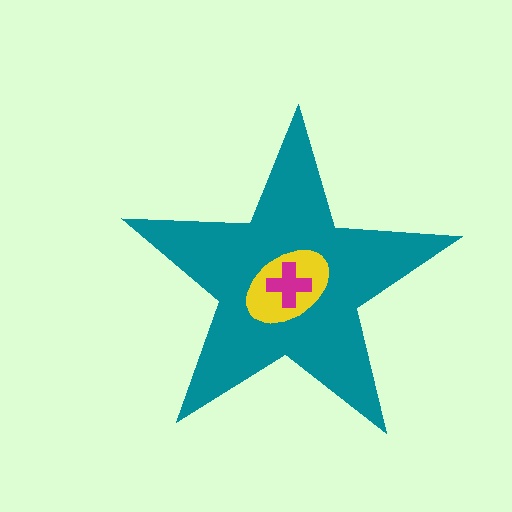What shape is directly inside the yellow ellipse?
The magenta cross.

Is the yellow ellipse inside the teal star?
Yes.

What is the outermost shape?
The teal star.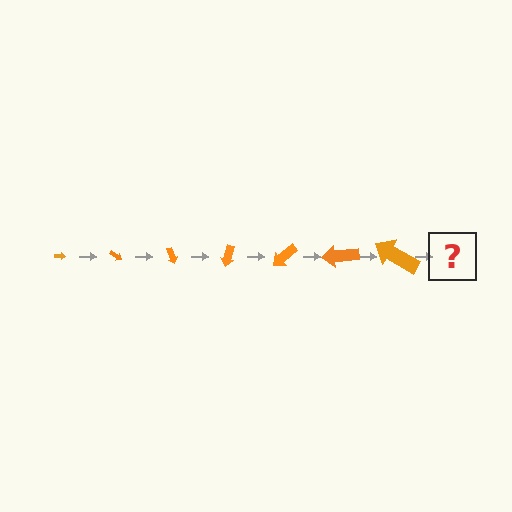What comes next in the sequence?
The next element should be an arrow, larger than the previous one and rotated 245 degrees from the start.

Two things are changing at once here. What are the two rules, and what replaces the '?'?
The two rules are that the arrow grows larger each step and it rotates 35 degrees each step. The '?' should be an arrow, larger than the previous one and rotated 245 degrees from the start.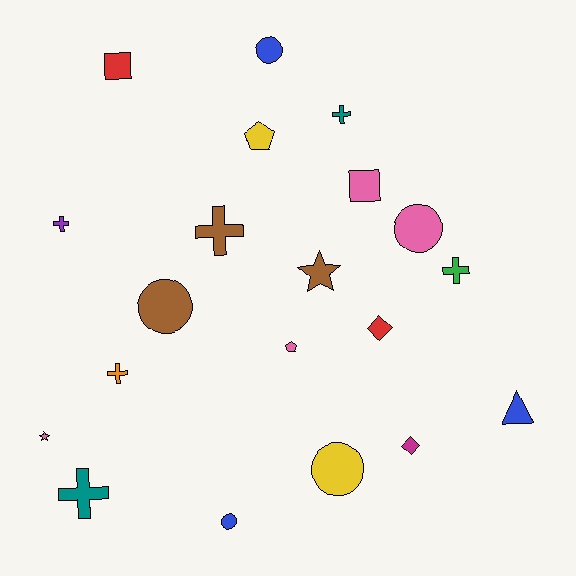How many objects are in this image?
There are 20 objects.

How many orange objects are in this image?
There is 1 orange object.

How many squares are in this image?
There are 2 squares.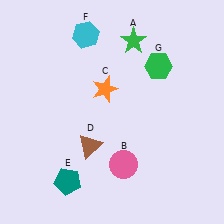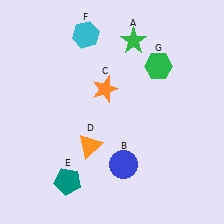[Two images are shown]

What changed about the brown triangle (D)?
In Image 1, D is brown. In Image 2, it changed to orange.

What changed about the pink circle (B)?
In Image 1, B is pink. In Image 2, it changed to blue.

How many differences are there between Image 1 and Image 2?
There are 2 differences between the two images.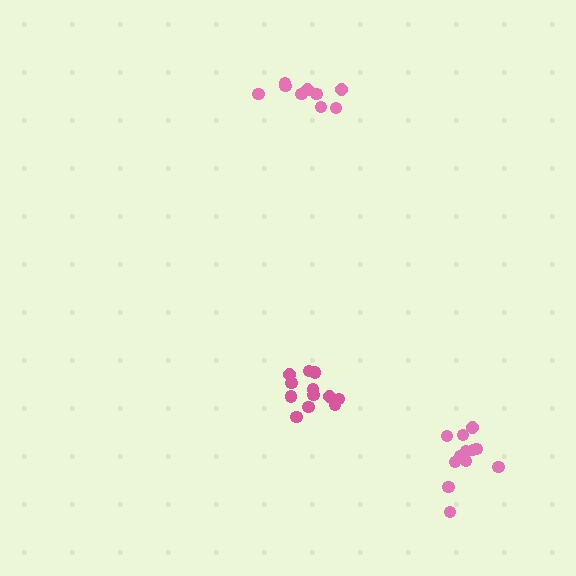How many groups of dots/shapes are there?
There are 3 groups.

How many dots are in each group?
Group 1: 12 dots, Group 2: 12 dots, Group 3: 9 dots (33 total).